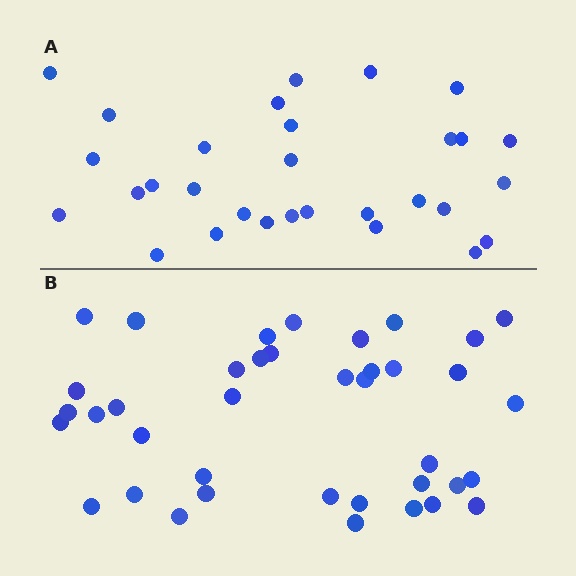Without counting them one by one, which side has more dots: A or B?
Region B (the bottom region) has more dots.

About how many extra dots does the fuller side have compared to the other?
Region B has roughly 8 or so more dots than region A.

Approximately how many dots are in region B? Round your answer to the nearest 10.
About 40 dots. (The exact count is 39, which rounds to 40.)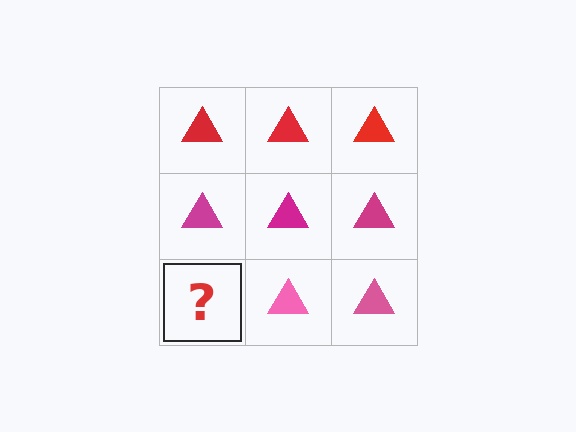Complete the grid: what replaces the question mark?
The question mark should be replaced with a pink triangle.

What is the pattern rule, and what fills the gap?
The rule is that each row has a consistent color. The gap should be filled with a pink triangle.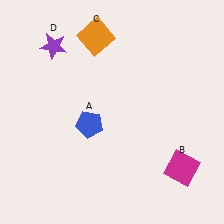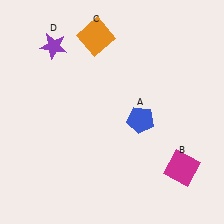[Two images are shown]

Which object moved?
The blue pentagon (A) moved right.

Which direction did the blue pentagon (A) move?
The blue pentagon (A) moved right.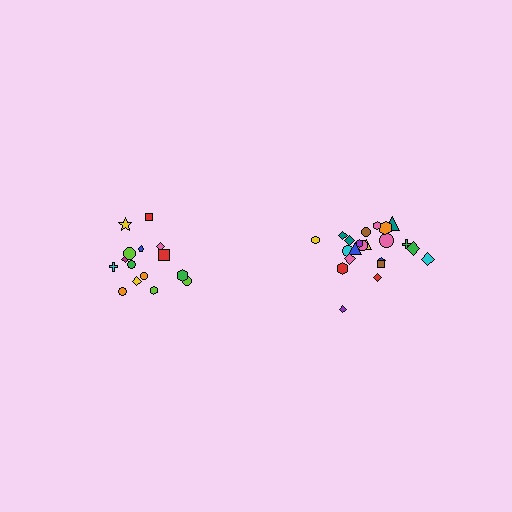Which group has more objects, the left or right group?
The right group.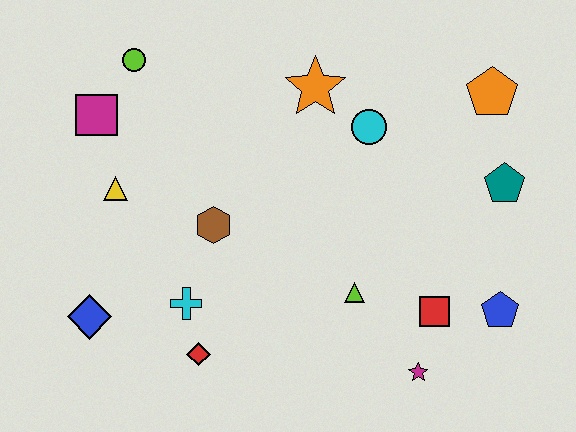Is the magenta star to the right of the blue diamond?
Yes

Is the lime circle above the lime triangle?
Yes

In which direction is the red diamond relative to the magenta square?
The red diamond is below the magenta square.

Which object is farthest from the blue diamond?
The orange pentagon is farthest from the blue diamond.